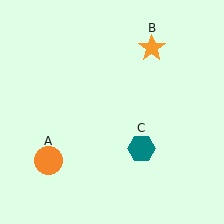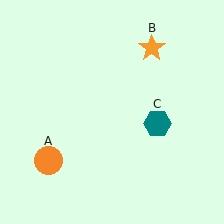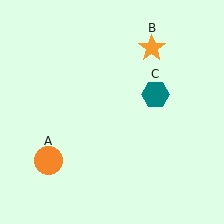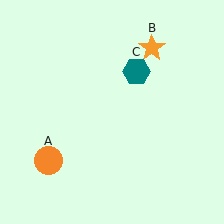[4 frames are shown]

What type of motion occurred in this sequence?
The teal hexagon (object C) rotated counterclockwise around the center of the scene.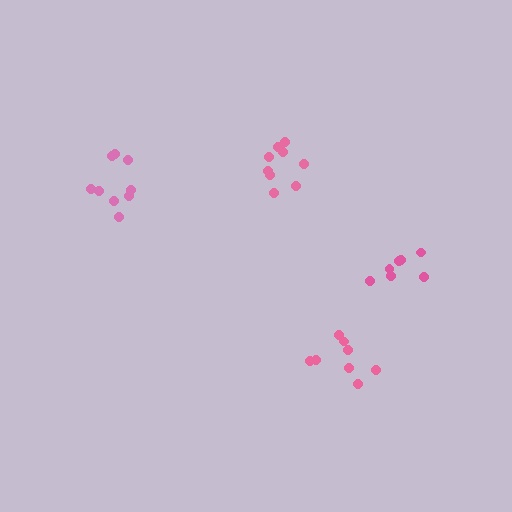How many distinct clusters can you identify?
There are 4 distinct clusters.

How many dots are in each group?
Group 1: 9 dots, Group 2: 7 dots, Group 3: 9 dots, Group 4: 8 dots (33 total).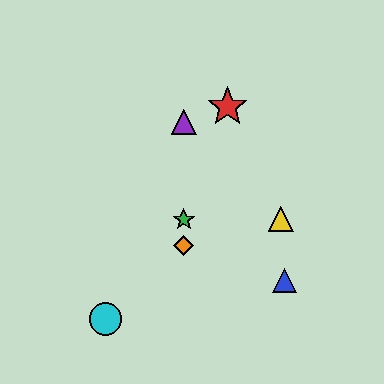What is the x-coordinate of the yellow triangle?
The yellow triangle is at x≈281.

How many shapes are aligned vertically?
3 shapes (the green star, the purple triangle, the orange diamond) are aligned vertically.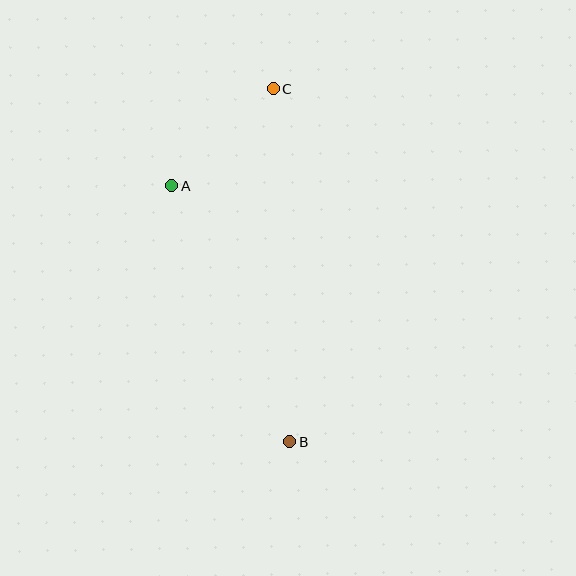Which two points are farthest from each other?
Points B and C are farthest from each other.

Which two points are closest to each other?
Points A and C are closest to each other.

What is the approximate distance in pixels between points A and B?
The distance between A and B is approximately 282 pixels.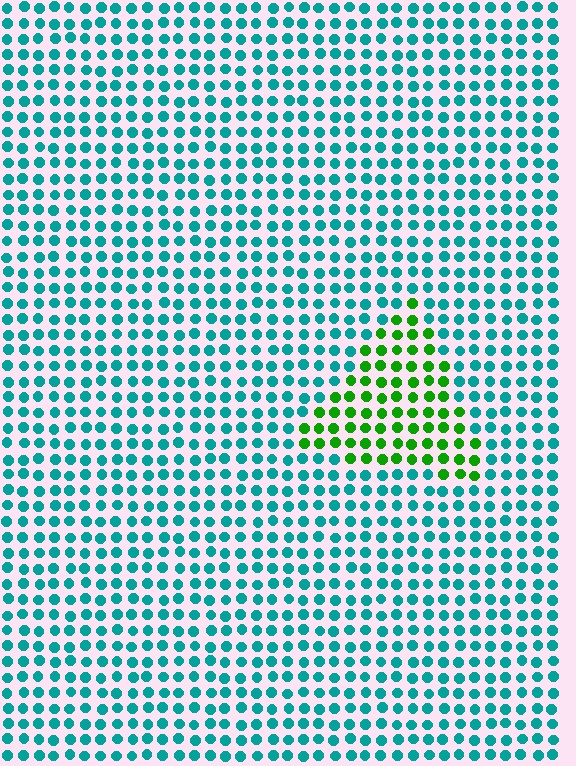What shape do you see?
I see a triangle.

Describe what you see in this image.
The image is filled with small teal elements in a uniform arrangement. A triangle-shaped region is visible where the elements are tinted to a slightly different hue, forming a subtle color boundary.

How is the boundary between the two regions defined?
The boundary is defined purely by a slight shift in hue (about 60 degrees). Spacing, size, and orientation are identical on both sides.